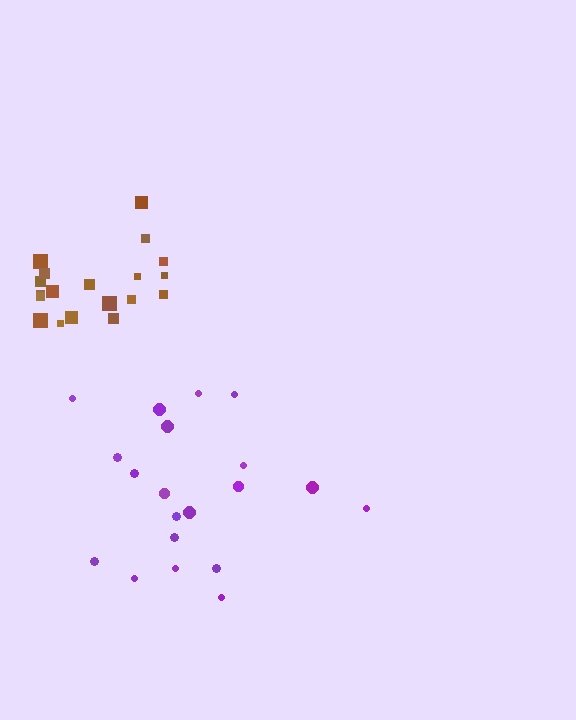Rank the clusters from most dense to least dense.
brown, purple.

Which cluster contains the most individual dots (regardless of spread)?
Purple (20).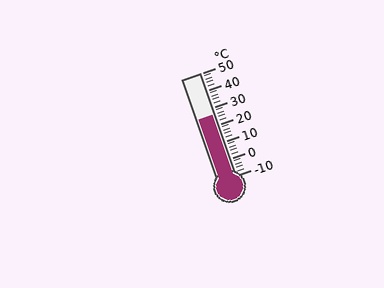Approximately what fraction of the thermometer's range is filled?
The thermometer is filled to approximately 60% of its range.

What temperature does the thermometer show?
The thermometer shows approximately 26°C.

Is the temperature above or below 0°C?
The temperature is above 0°C.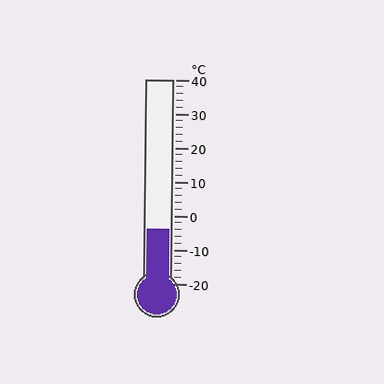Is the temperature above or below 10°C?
The temperature is below 10°C.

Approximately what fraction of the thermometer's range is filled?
The thermometer is filled to approximately 25% of its range.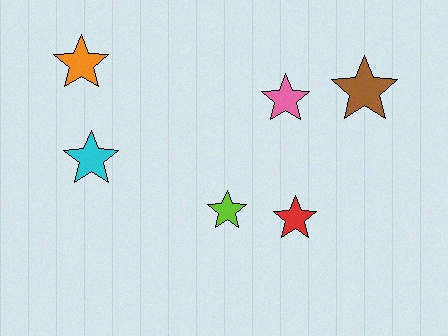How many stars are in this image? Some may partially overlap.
There are 6 stars.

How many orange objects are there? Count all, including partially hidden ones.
There is 1 orange object.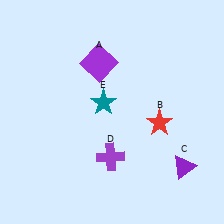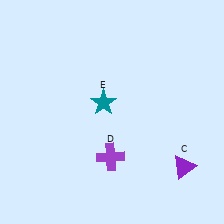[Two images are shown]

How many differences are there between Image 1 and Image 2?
There are 2 differences between the two images.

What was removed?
The red star (B), the purple square (A) were removed in Image 2.